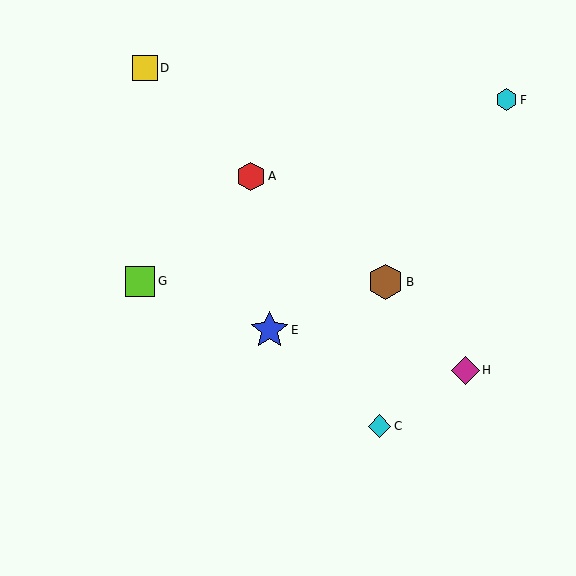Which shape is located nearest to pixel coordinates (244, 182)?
The red hexagon (labeled A) at (251, 176) is nearest to that location.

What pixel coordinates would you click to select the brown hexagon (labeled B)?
Click at (385, 282) to select the brown hexagon B.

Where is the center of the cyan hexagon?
The center of the cyan hexagon is at (507, 100).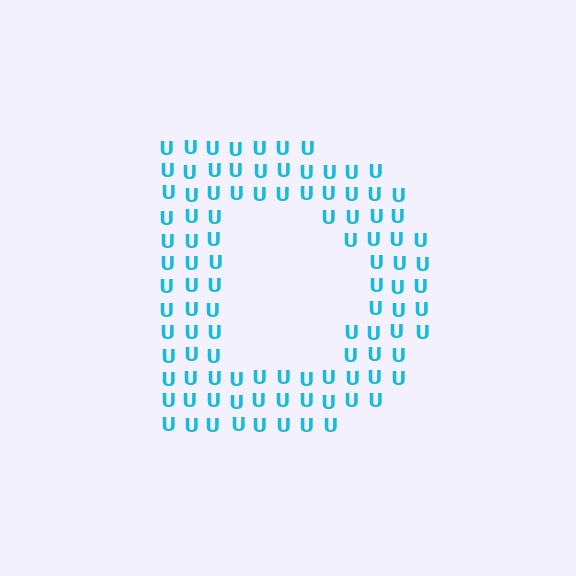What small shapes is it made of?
It is made of small letter U's.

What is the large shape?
The large shape is the letter D.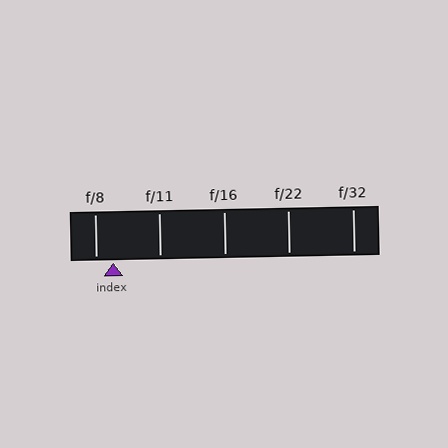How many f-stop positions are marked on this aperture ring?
There are 5 f-stop positions marked.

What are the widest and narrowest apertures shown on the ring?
The widest aperture shown is f/8 and the narrowest is f/32.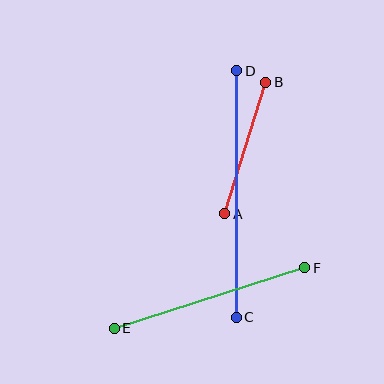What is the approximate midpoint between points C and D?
The midpoint is at approximately (236, 194) pixels.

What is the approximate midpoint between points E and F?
The midpoint is at approximately (209, 298) pixels.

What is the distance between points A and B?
The distance is approximately 138 pixels.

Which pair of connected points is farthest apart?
Points C and D are farthest apart.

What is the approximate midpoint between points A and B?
The midpoint is at approximately (245, 148) pixels.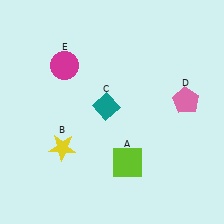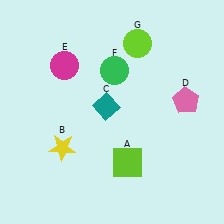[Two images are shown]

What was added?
A green circle (F), a lime circle (G) were added in Image 2.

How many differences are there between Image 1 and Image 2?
There are 2 differences between the two images.